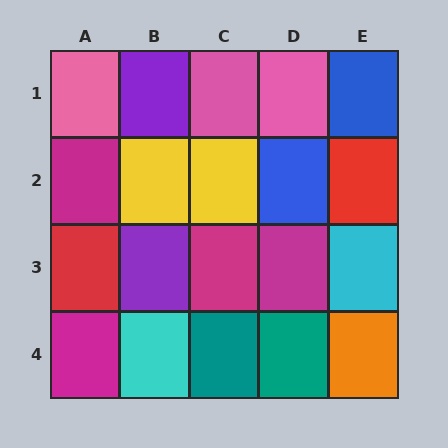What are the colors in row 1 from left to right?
Pink, purple, pink, pink, blue.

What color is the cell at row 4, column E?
Orange.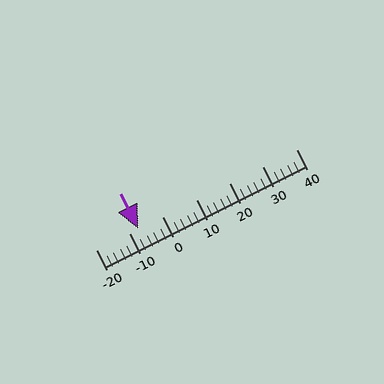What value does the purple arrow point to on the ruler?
The purple arrow points to approximately -7.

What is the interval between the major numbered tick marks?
The major tick marks are spaced 10 units apart.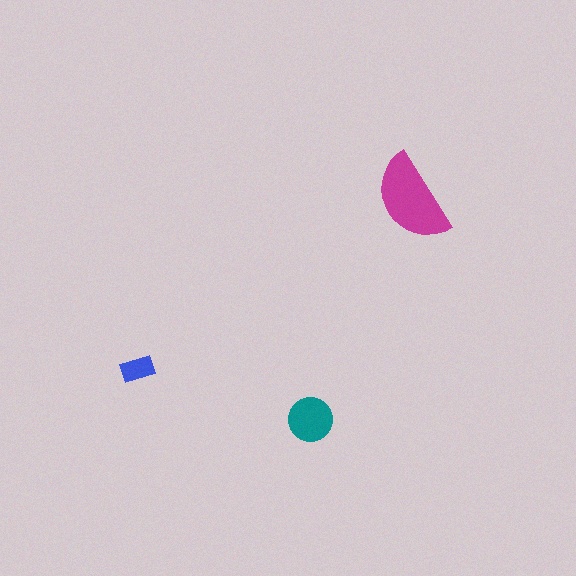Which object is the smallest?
The blue rectangle.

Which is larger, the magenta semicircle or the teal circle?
The magenta semicircle.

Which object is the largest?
The magenta semicircle.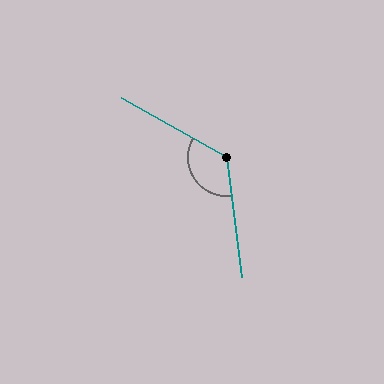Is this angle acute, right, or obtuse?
It is obtuse.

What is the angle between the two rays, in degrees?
Approximately 126 degrees.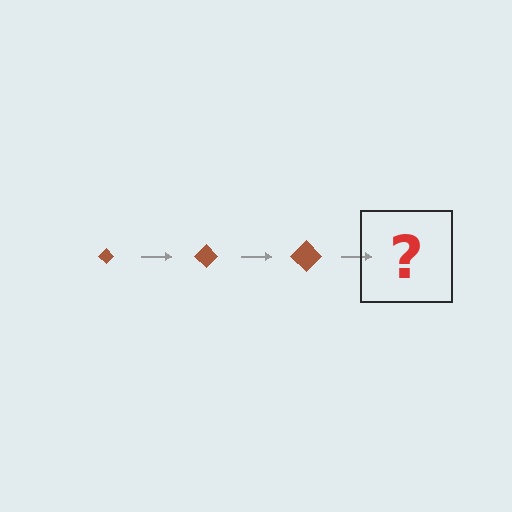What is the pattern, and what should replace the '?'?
The pattern is that the diamond gets progressively larger each step. The '?' should be a brown diamond, larger than the previous one.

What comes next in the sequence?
The next element should be a brown diamond, larger than the previous one.